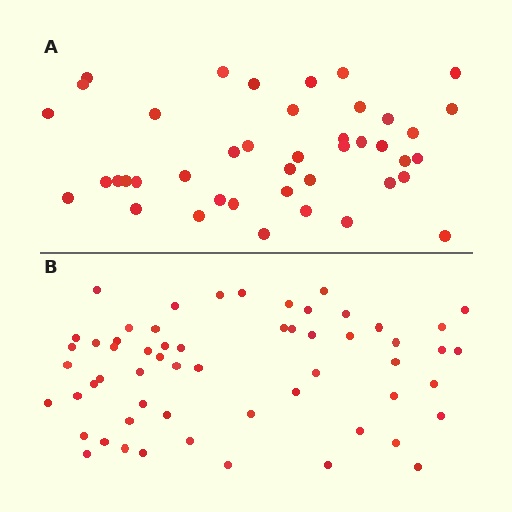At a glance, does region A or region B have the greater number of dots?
Region B (the bottom region) has more dots.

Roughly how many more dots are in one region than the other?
Region B has approximately 15 more dots than region A.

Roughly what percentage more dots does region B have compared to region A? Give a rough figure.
About 40% more.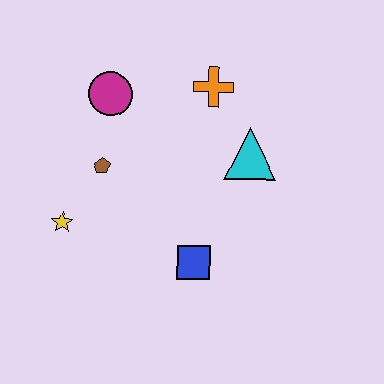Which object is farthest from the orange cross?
The yellow star is farthest from the orange cross.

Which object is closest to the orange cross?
The cyan triangle is closest to the orange cross.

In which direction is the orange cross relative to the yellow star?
The orange cross is to the right of the yellow star.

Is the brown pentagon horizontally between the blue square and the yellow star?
Yes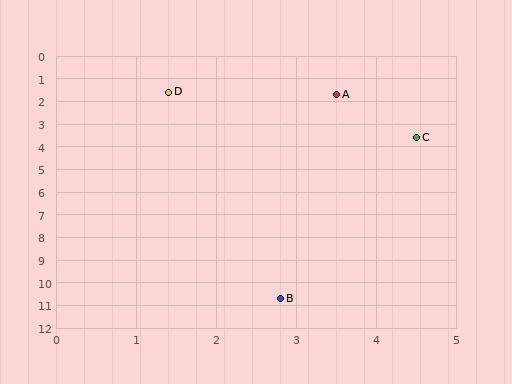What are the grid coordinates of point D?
Point D is at approximately (1.4, 1.6).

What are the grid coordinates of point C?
Point C is at approximately (4.5, 3.6).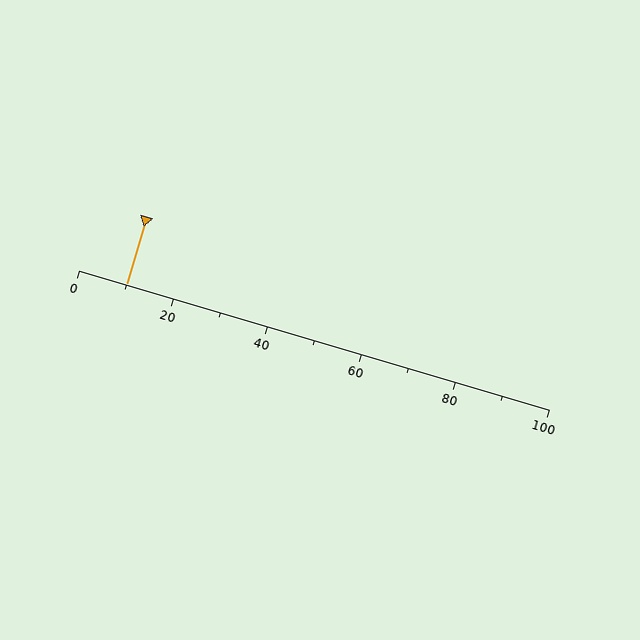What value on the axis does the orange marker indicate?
The marker indicates approximately 10.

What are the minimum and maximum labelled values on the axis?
The axis runs from 0 to 100.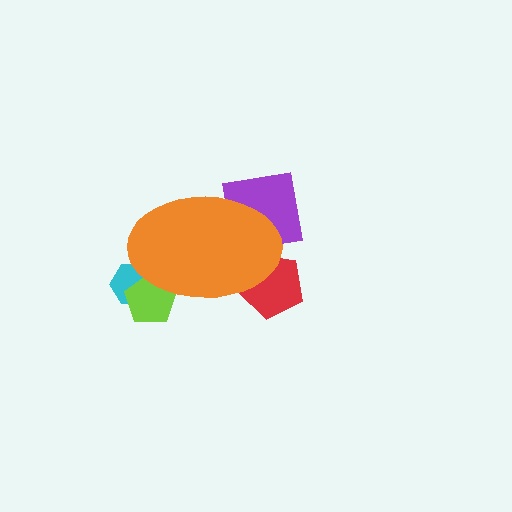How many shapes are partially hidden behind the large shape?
4 shapes are partially hidden.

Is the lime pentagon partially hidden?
Yes, the lime pentagon is partially hidden behind the orange ellipse.